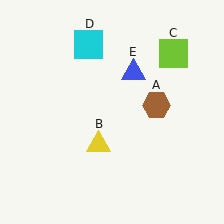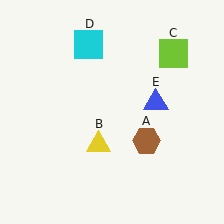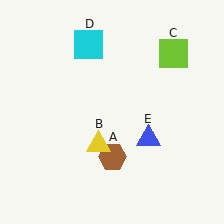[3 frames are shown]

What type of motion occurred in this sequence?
The brown hexagon (object A), blue triangle (object E) rotated clockwise around the center of the scene.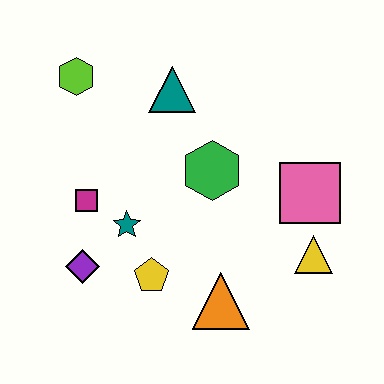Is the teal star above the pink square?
No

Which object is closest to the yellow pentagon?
The teal star is closest to the yellow pentagon.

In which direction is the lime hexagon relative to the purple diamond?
The lime hexagon is above the purple diamond.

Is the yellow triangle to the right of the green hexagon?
Yes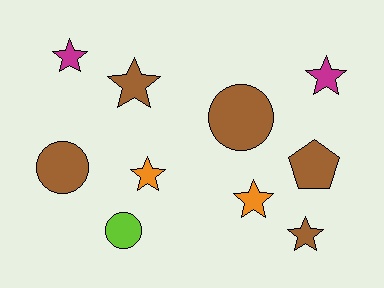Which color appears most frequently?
Brown, with 5 objects.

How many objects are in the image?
There are 10 objects.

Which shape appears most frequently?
Star, with 6 objects.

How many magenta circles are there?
There are no magenta circles.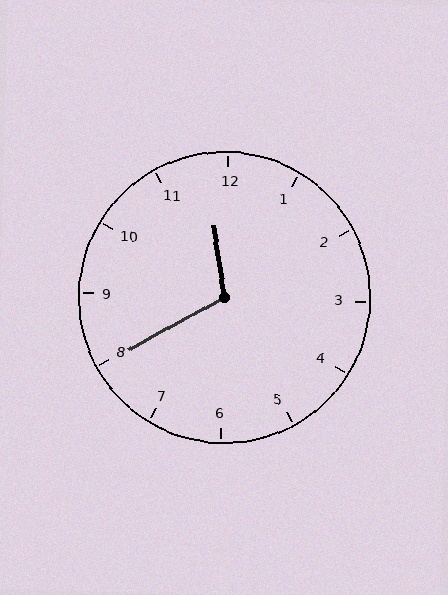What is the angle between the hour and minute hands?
Approximately 110 degrees.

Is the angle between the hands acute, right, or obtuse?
It is obtuse.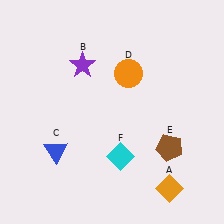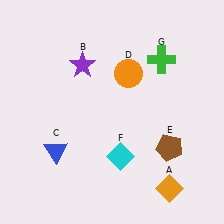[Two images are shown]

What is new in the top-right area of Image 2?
A green cross (G) was added in the top-right area of Image 2.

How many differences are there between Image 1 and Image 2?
There is 1 difference between the two images.